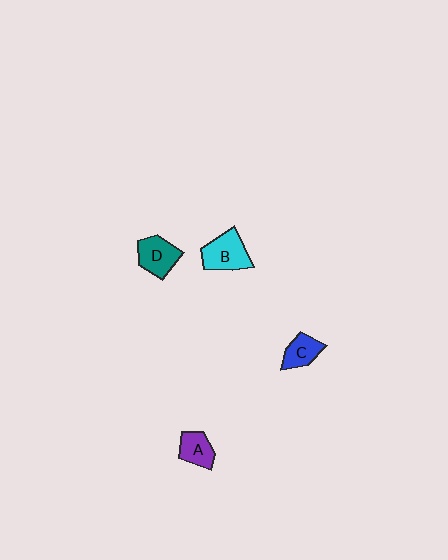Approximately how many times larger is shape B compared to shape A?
Approximately 1.5 times.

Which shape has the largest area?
Shape B (cyan).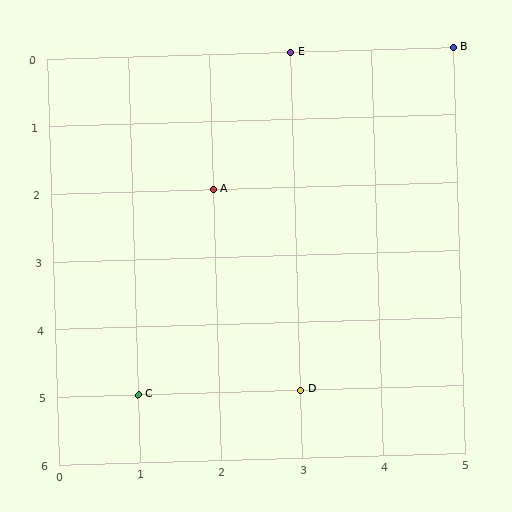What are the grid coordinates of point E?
Point E is at grid coordinates (3, 0).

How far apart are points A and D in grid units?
Points A and D are 1 column and 3 rows apart (about 3.2 grid units diagonally).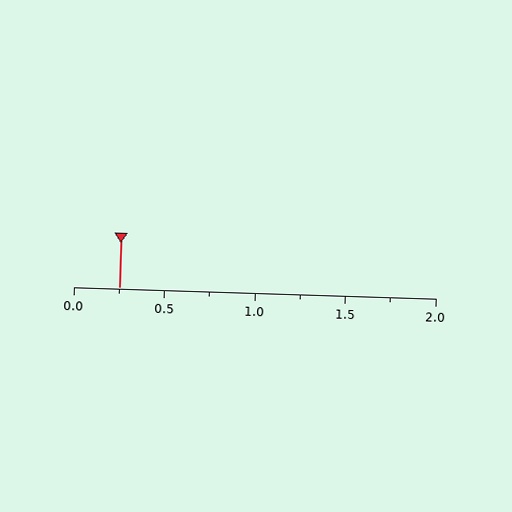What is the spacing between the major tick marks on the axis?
The major ticks are spaced 0.5 apart.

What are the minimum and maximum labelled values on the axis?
The axis runs from 0.0 to 2.0.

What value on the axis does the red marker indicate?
The marker indicates approximately 0.25.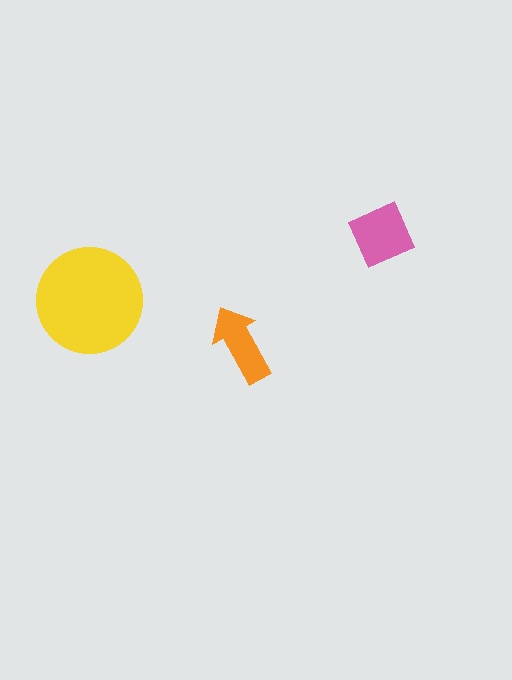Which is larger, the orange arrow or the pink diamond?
The pink diamond.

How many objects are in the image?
There are 3 objects in the image.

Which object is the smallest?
The orange arrow.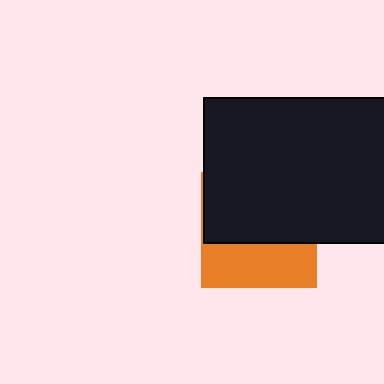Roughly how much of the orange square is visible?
A small part of it is visible (roughly 39%).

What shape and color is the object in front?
The object in front is a black rectangle.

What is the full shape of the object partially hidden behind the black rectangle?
The partially hidden object is an orange square.